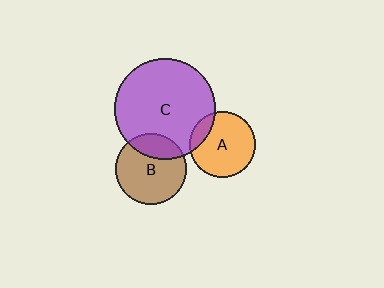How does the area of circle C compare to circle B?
Approximately 2.0 times.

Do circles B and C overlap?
Yes.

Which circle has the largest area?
Circle C (purple).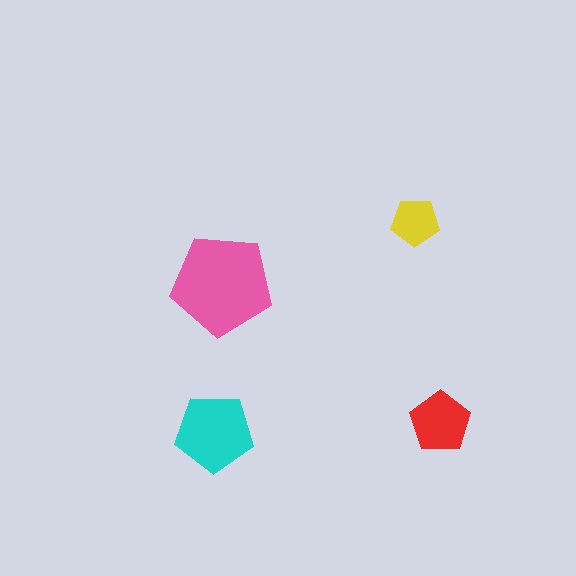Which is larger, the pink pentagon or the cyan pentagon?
The pink one.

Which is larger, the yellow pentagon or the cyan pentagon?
The cyan one.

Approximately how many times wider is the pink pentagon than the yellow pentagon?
About 2 times wider.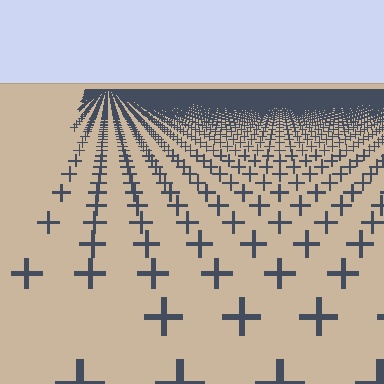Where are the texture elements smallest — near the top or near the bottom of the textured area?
Near the top.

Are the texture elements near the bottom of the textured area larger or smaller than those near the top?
Larger. Near the bottom, elements are closer to the viewer and appear at a bigger on-screen size.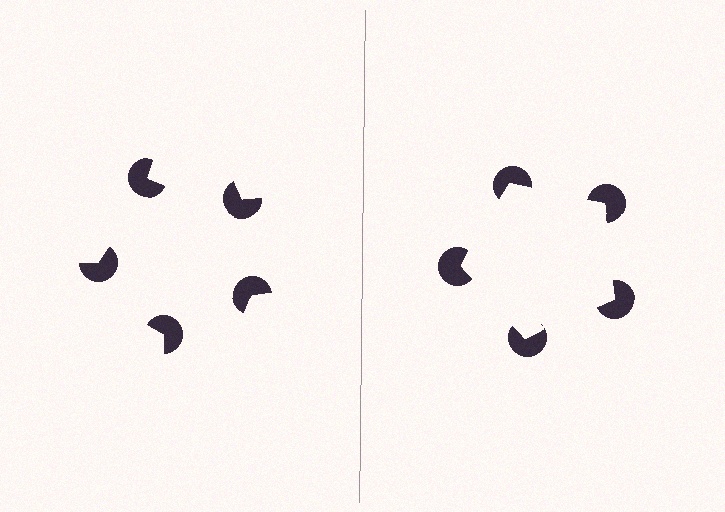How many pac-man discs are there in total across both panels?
10 — 5 on each side.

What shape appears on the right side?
An illusory pentagon.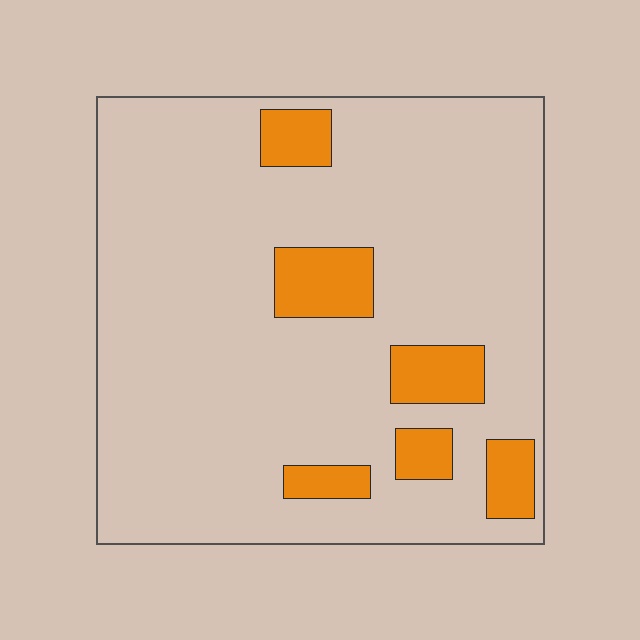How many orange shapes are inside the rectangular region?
6.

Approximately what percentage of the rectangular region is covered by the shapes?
Approximately 15%.